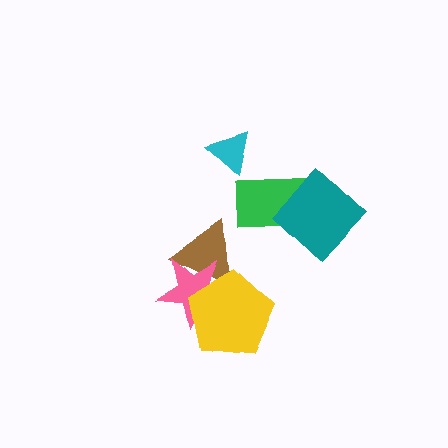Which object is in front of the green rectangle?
The teal diamond is in front of the green rectangle.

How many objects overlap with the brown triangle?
2 objects overlap with the brown triangle.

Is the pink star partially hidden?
Yes, it is partially covered by another shape.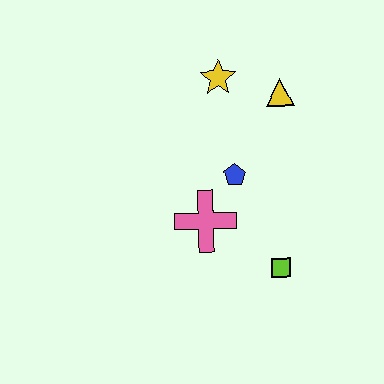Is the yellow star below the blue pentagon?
No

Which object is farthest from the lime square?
The yellow star is farthest from the lime square.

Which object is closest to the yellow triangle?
The yellow star is closest to the yellow triangle.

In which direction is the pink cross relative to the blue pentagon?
The pink cross is below the blue pentagon.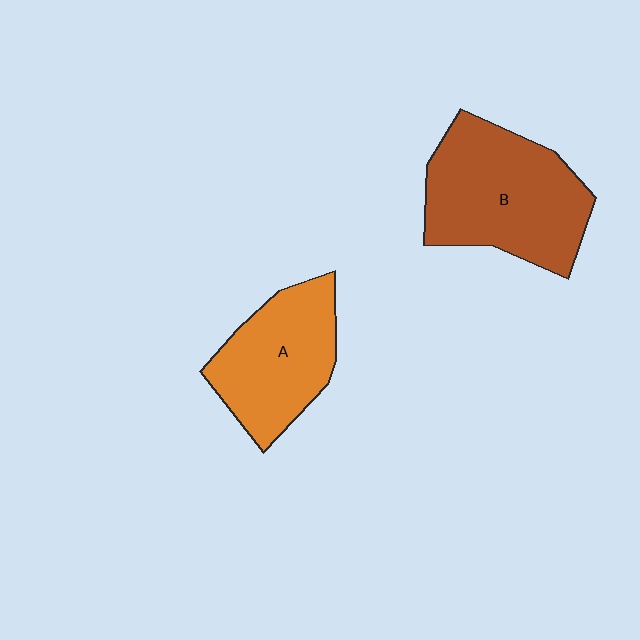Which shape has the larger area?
Shape B (brown).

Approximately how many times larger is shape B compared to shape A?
Approximately 1.3 times.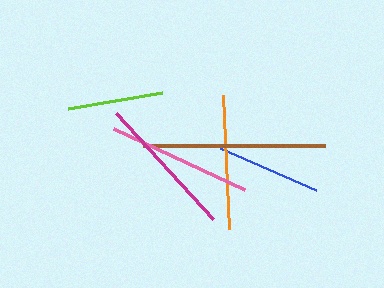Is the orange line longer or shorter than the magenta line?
The magenta line is longer than the orange line.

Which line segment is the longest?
The brown line is the longest at approximately 182 pixels.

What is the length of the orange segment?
The orange segment is approximately 135 pixels long.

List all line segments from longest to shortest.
From longest to shortest: brown, pink, magenta, orange, blue, lime.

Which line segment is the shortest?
The lime line is the shortest at approximately 96 pixels.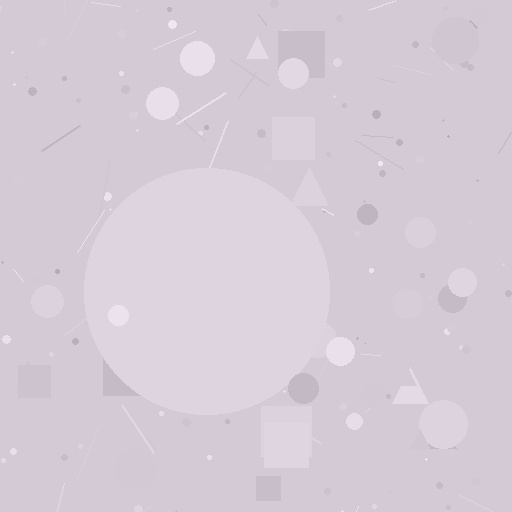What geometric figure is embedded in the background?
A circle is embedded in the background.